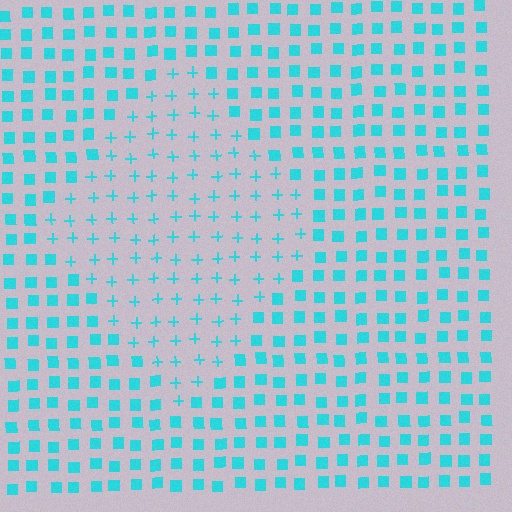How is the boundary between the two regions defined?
The boundary is defined by a change in element shape: plus signs inside vs. squares outside. All elements share the same color and spacing.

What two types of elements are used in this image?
The image uses plus signs inside the diamond region and squares outside it.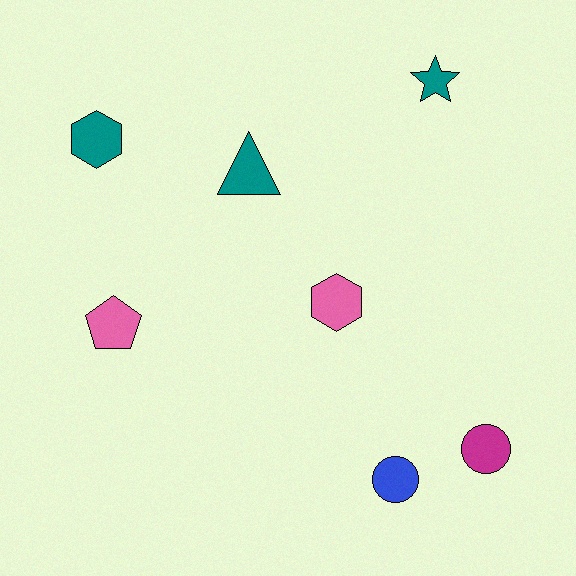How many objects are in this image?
There are 7 objects.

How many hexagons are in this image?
There are 2 hexagons.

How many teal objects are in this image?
There are 3 teal objects.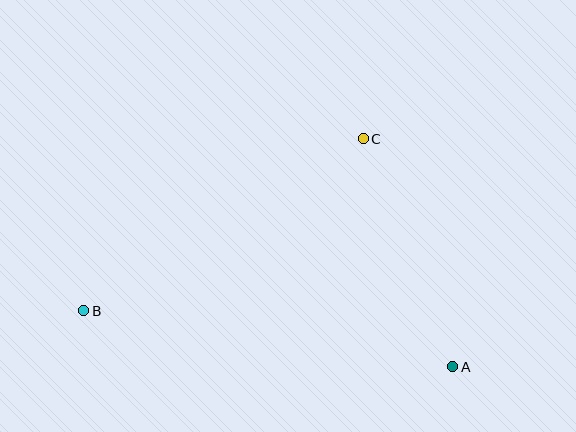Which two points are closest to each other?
Points A and C are closest to each other.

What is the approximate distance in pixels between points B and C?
The distance between B and C is approximately 328 pixels.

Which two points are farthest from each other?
Points A and B are farthest from each other.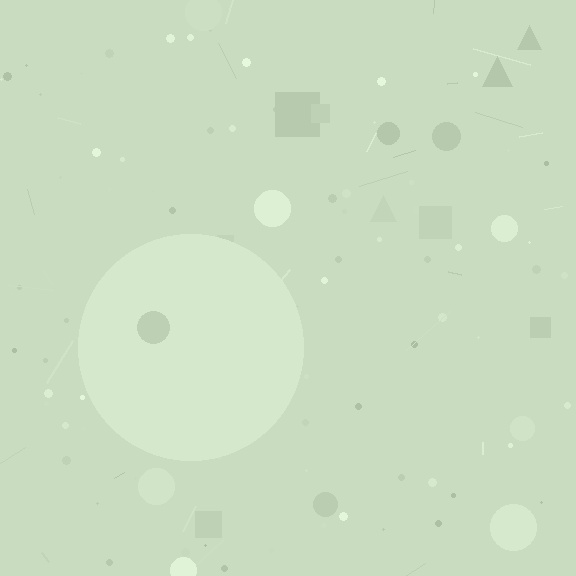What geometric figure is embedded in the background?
A circle is embedded in the background.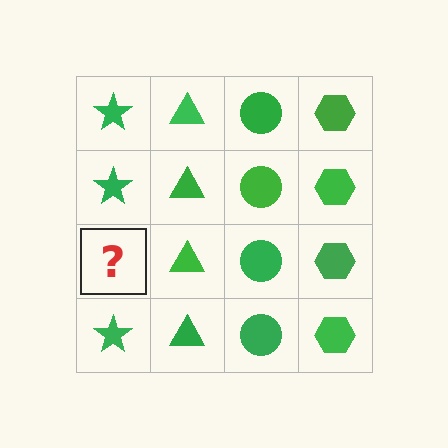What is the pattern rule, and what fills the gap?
The rule is that each column has a consistent shape. The gap should be filled with a green star.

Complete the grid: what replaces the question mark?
The question mark should be replaced with a green star.